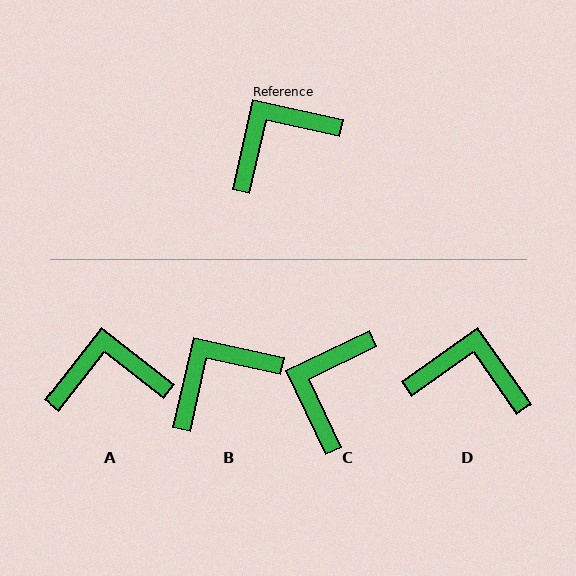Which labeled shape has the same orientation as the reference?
B.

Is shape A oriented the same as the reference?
No, it is off by about 25 degrees.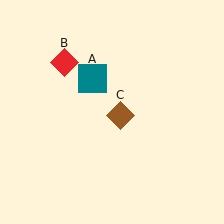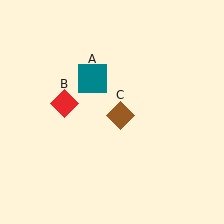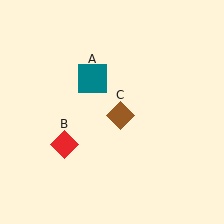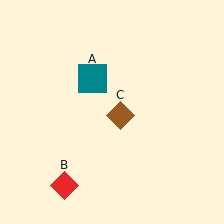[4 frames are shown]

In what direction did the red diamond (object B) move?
The red diamond (object B) moved down.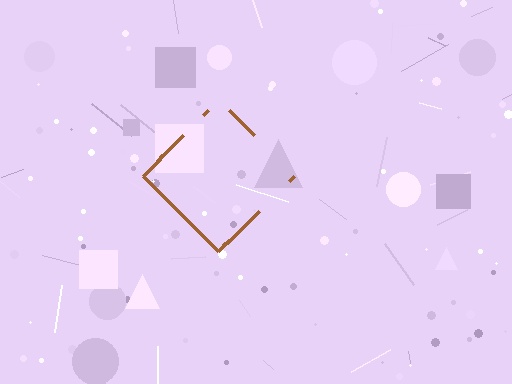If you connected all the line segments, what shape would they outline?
They would outline a diamond.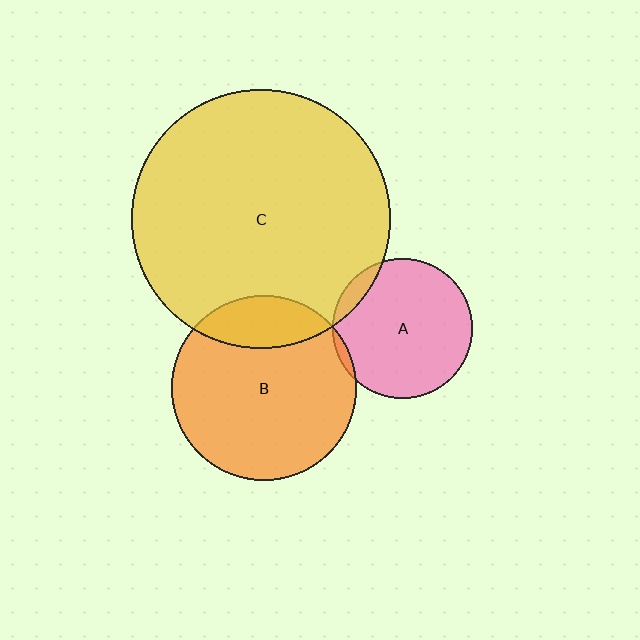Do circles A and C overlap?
Yes.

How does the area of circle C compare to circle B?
Approximately 2.0 times.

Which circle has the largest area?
Circle C (yellow).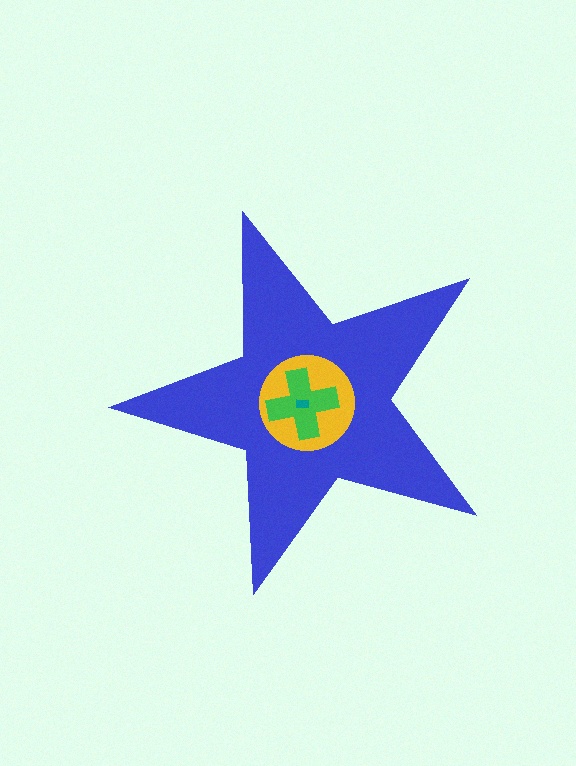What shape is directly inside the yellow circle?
The green cross.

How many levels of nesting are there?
4.